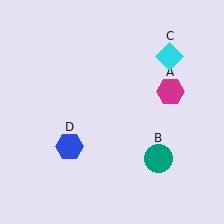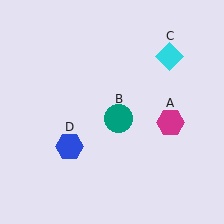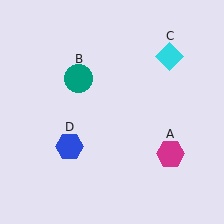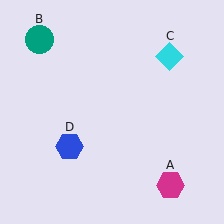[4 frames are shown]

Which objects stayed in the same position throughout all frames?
Cyan diamond (object C) and blue hexagon (object D) remained stationary.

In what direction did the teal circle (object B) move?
The teal circle (object B) moved up and to the left.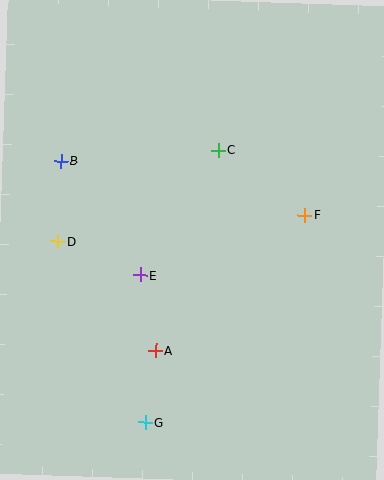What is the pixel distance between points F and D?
The distance between F and D is 248 pixels.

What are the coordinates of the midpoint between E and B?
The midpoint between E and B is at (101, 218).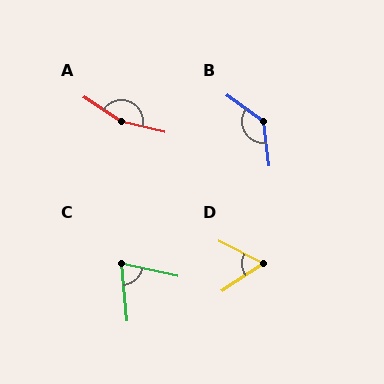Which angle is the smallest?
D, at approximately 61 degrees.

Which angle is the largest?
A, at approximately 160 degrees.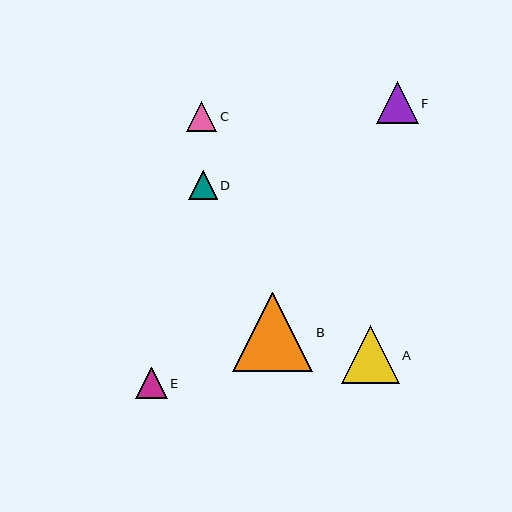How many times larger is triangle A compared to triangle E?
Triangle A is approximately 1.8 times the size of triangle E.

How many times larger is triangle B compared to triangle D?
Triangle B is approximately 2.8 times the size of triangle D.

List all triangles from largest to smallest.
From largest to smallest: B, A, F, E, C, D.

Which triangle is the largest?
Triangle B is the largest with a size of approximately 80 pixels.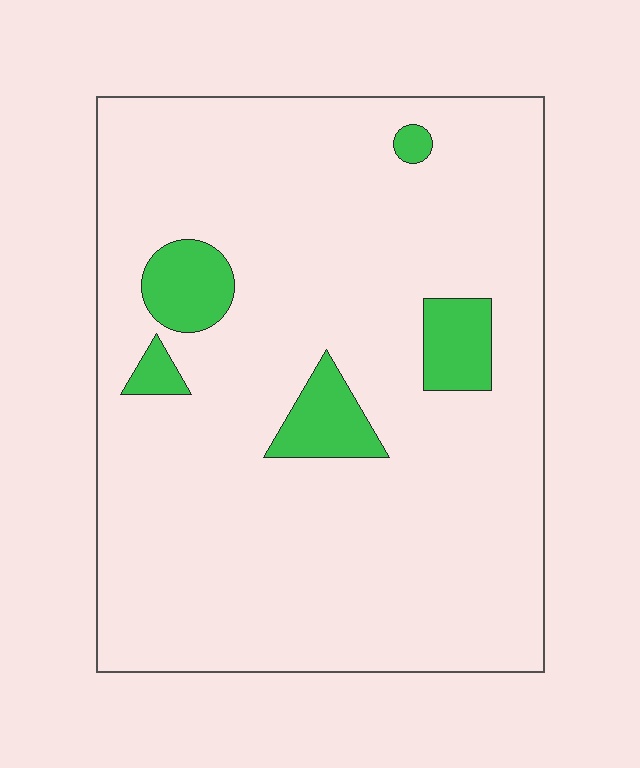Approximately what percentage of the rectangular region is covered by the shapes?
Approximately 10%.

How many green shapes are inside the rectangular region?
5.